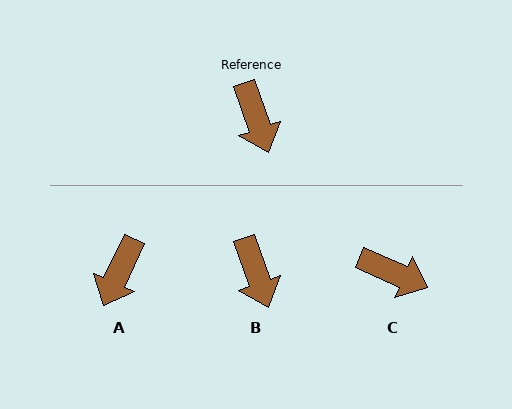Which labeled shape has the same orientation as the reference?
B.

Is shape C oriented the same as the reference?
No, it is off by about 47 degrees.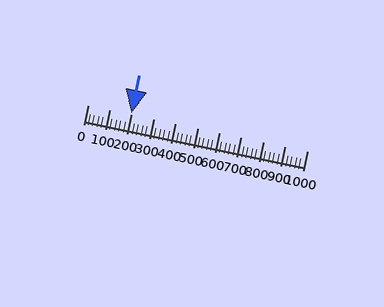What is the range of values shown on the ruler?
The ruler shows values from 0 to 1000.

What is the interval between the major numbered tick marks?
The major tick marks are spaced 100 units apart.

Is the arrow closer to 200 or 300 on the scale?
The arrow is closer to 200.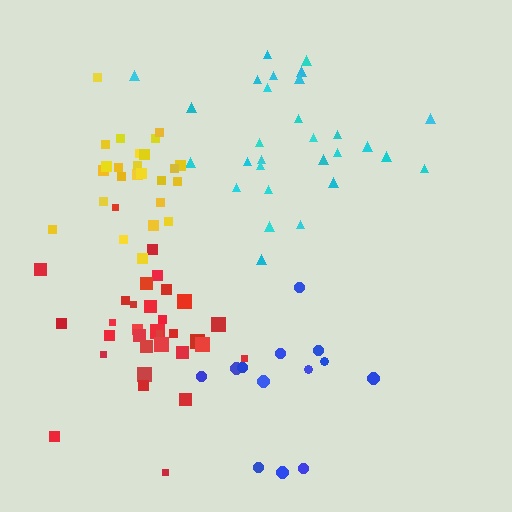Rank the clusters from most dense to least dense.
yellow, red, cyan, blue.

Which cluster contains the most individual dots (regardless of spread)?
Red (32).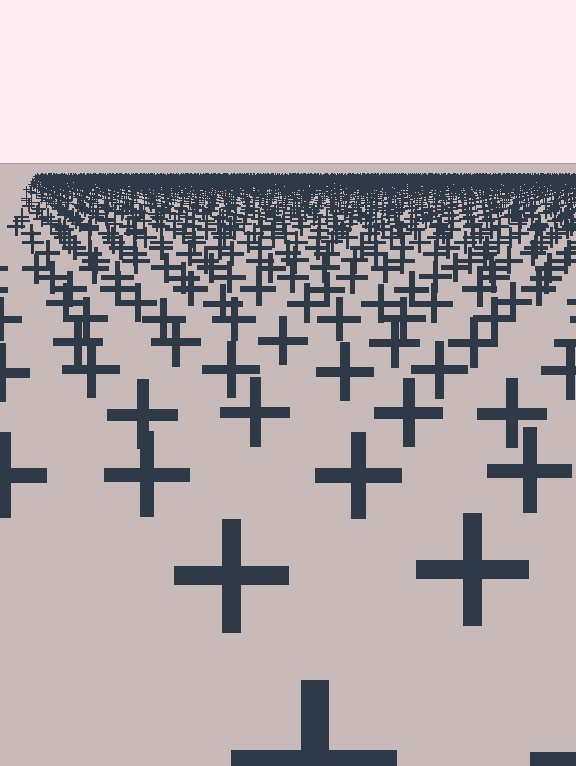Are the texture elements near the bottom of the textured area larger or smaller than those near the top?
Larger. Near the bottom, elements are closer to the viewer and appear at a bigger on-screen size.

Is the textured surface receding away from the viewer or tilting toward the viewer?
The surface is receding away from the viewer. Texture elements get smaller and denser toward the top.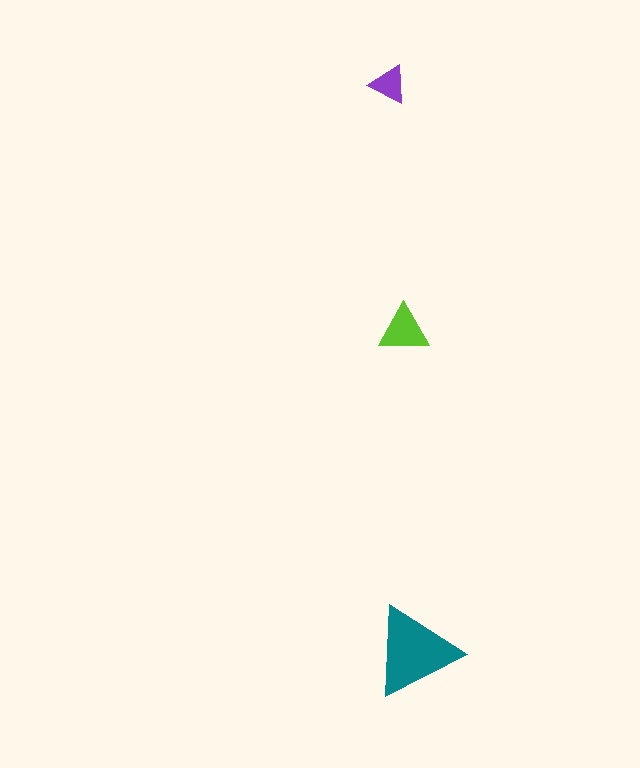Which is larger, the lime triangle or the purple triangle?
The lime one.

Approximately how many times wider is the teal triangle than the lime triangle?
About 2 times wider.